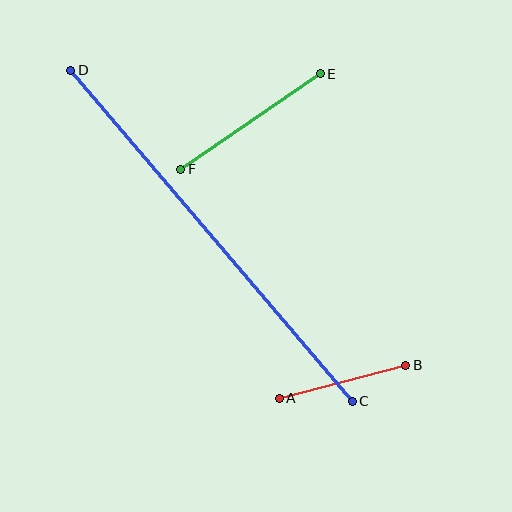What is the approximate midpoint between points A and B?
The midpoint is at approximately (343, 382) pixels.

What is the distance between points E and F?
The distance is approximately 169 pixels.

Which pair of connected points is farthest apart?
Points C and D are farthest apart.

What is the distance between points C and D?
The distance is approximately 434 pixels.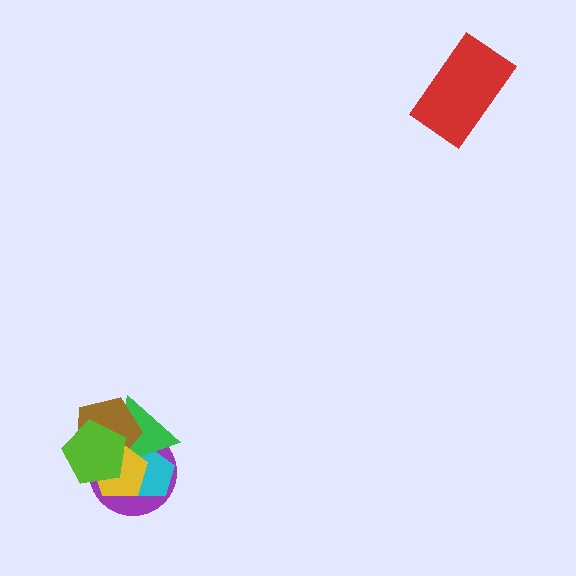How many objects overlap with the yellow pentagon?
5 objects overlap with the yellow pentagon.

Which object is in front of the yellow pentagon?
The lime pentagon is in front of the yellow pentagon.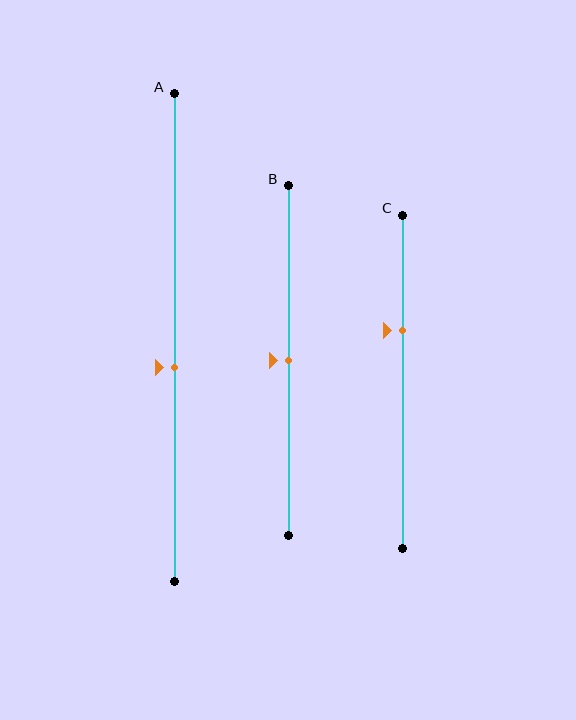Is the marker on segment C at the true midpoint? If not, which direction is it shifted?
No, the marker on segment C is shifted upward by about 15% of the segment length.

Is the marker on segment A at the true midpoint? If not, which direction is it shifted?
No, the marker on segment A is shifted downward by about 6% of the segment length.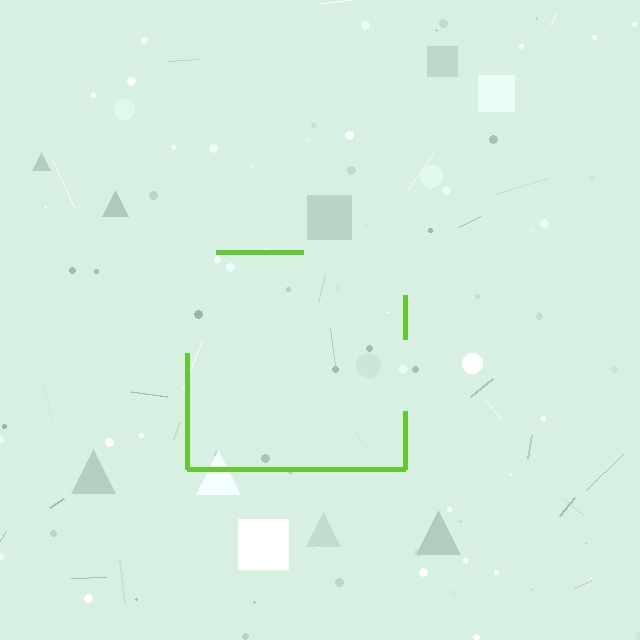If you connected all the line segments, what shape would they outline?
They would outline a square.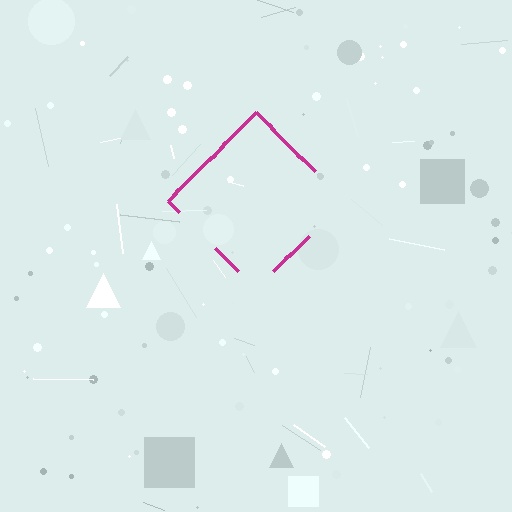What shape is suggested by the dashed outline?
The dashed outline suggests a diamond.